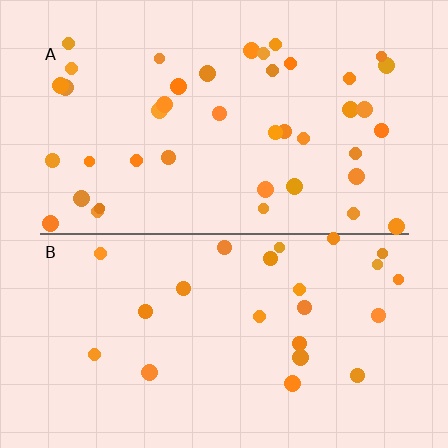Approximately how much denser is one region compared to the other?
Approximately 1.8× — region A over region B.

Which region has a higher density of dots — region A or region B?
A (the top).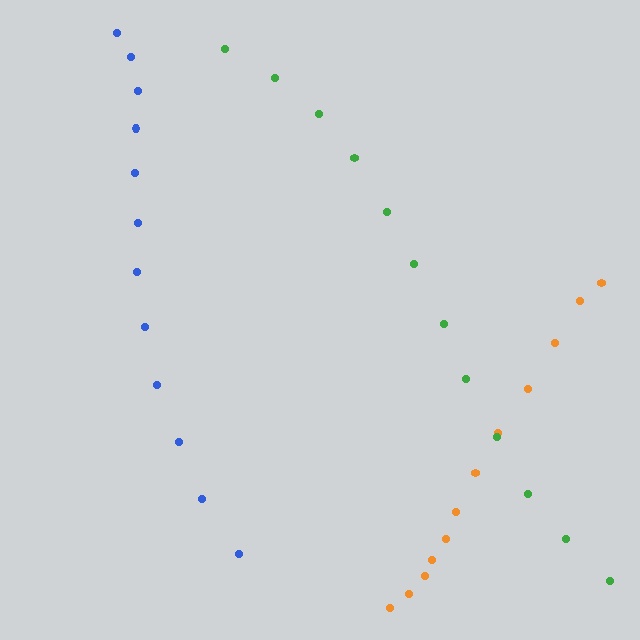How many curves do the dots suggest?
There are 3 distinct paths.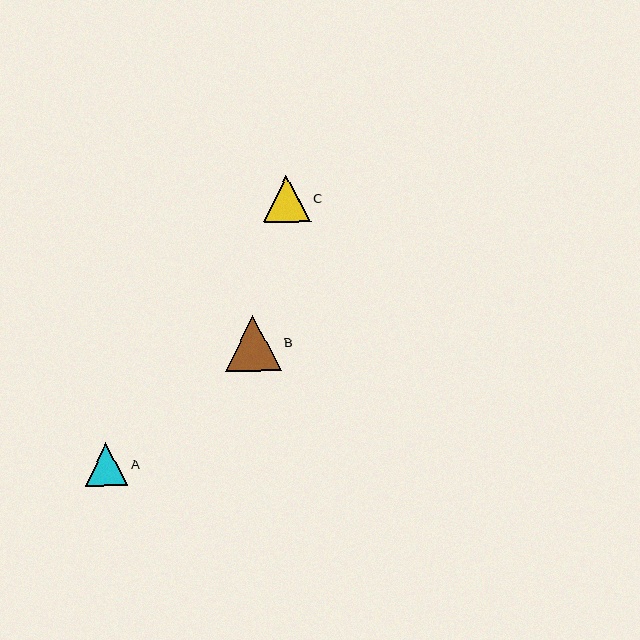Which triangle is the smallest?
Triangle A is the smallest with a size of approximately 43 pixels.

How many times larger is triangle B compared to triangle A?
Triangle B is approximately 1.3 times the size of triangle A.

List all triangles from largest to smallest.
From largest to smallest: B, C, A.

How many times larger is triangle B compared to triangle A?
Triangle B is approximately 1.3 times the size of triangle A.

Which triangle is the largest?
Triangle B is the largest with a size of approximately 56 pixels.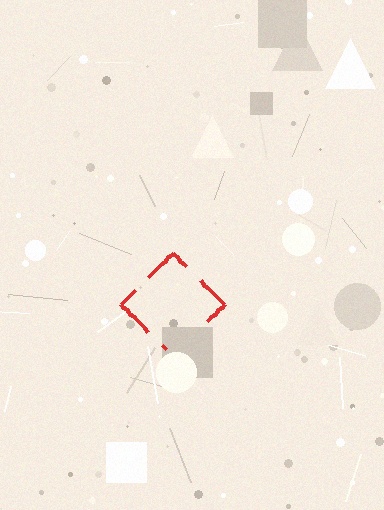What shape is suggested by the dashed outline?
The dashed outline suggests a diamond.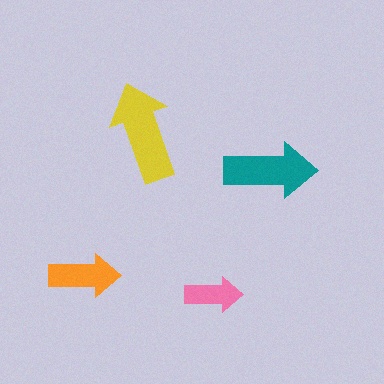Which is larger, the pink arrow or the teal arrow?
The teal one.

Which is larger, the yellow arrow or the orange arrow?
The yellow one.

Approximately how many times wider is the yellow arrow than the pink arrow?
About 1.5 times wider.